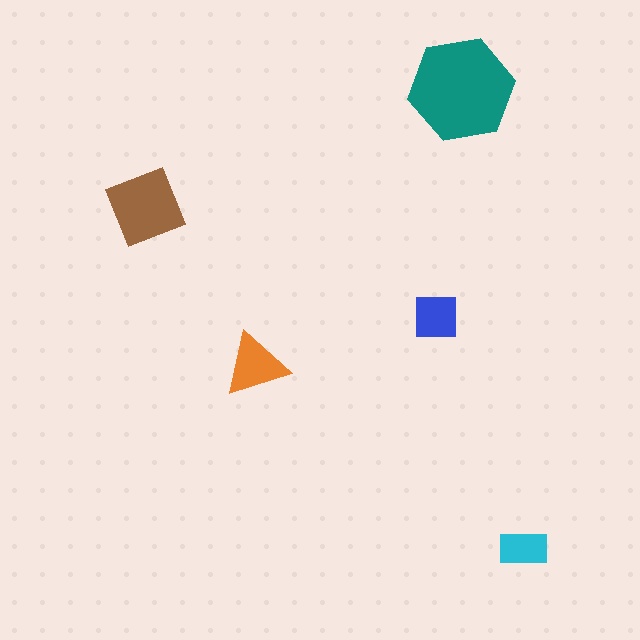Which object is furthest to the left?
The brown diamond is leftmost.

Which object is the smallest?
The cyan rectangle.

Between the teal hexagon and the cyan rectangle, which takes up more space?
The teal hexagon.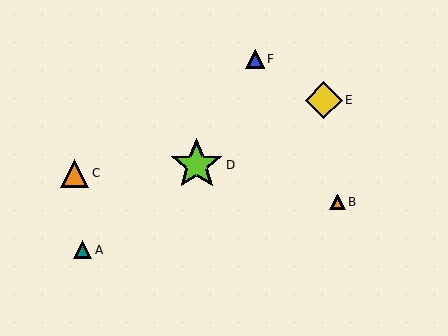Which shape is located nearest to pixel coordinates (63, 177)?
The orange triangle (labeled C) at (75, 173) is nearest to that location.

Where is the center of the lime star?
The center of the lime star is at (197, 165).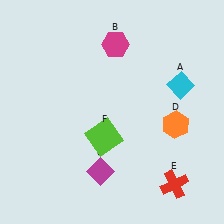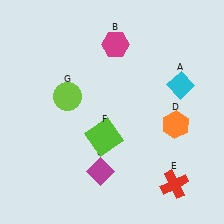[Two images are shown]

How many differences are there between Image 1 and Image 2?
There is 1 difference between the two images.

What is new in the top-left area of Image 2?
A lime circle (G) was added in the top-left area of Image 2.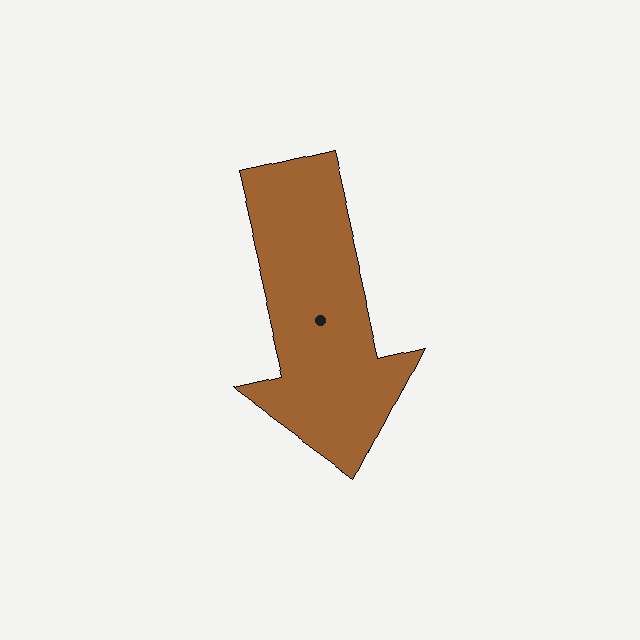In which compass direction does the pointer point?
South.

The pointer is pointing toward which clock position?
Roughly 6 o'clock.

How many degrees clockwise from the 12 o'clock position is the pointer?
Approximately 167 degrees.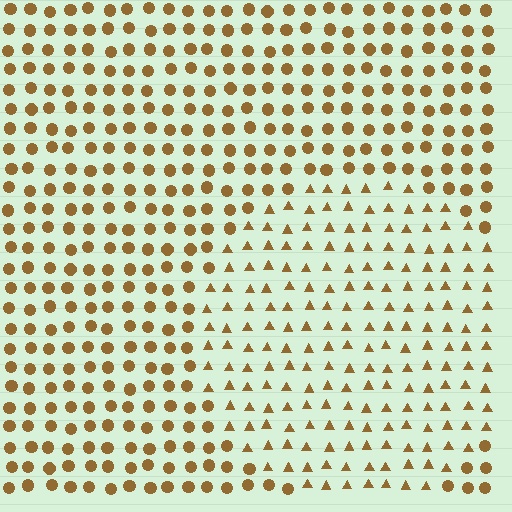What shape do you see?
I see a circle.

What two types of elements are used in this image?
The image uses triangles inside the circle region and circles outside it.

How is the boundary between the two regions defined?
The boundary is defined by a change in element shape: triangles inside vs. circles outside. All elements share the same color and spacing.